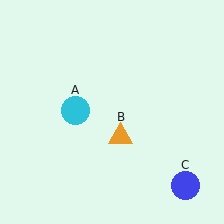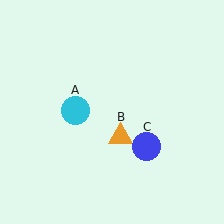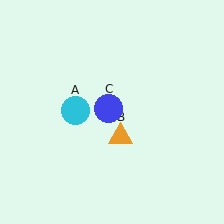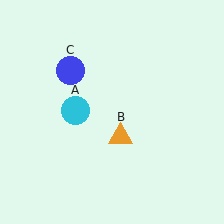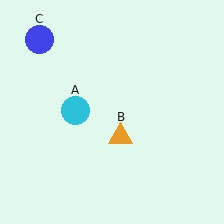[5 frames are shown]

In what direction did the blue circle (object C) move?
The blue circle (object C) moved up and to the left.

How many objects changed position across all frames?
1 object changed position: blue circle (object C).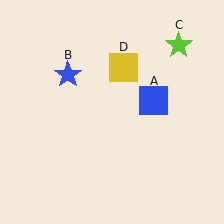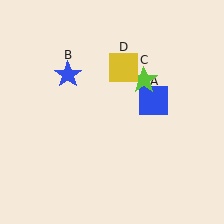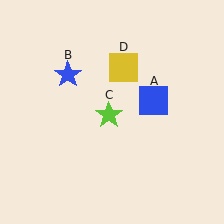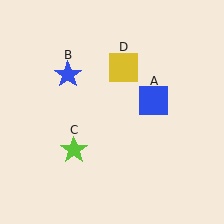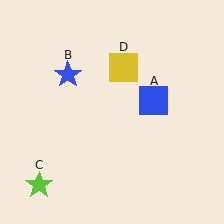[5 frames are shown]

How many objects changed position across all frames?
1 object changed position: lime star (object C).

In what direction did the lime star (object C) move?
The lime star (object C) moved down and to the left.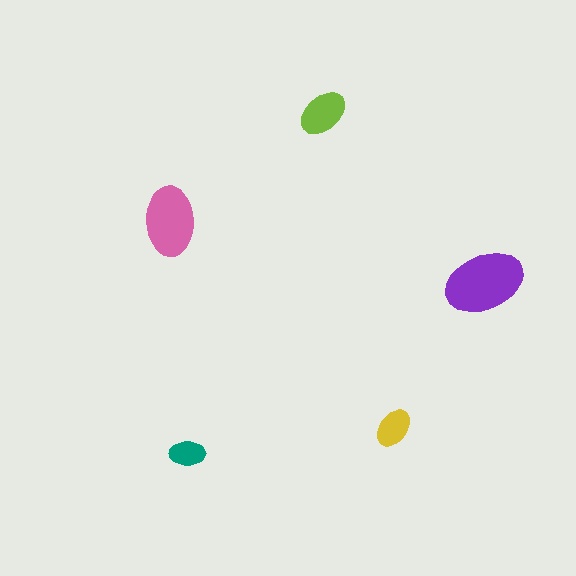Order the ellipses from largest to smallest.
the purple one, the pink one, the lime one, the yellow one, the teal one.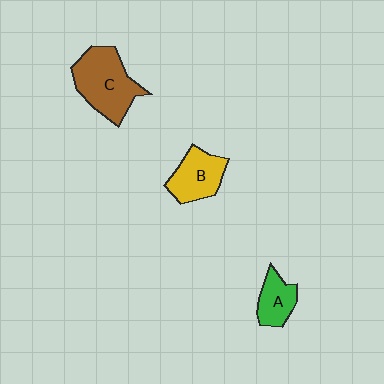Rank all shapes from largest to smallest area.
From largest to smallest: C (brown), B (yellow), A (green).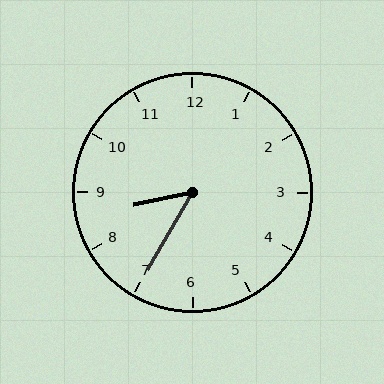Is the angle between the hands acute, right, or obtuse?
It is acute.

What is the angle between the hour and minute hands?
Approximately 48 degrees.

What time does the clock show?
8:35.